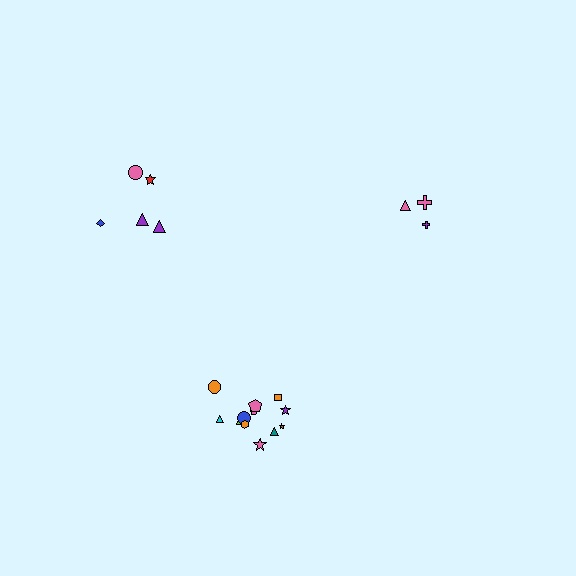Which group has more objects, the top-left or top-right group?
The top-left group.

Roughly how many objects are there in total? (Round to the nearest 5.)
Roughly 20 objects in total.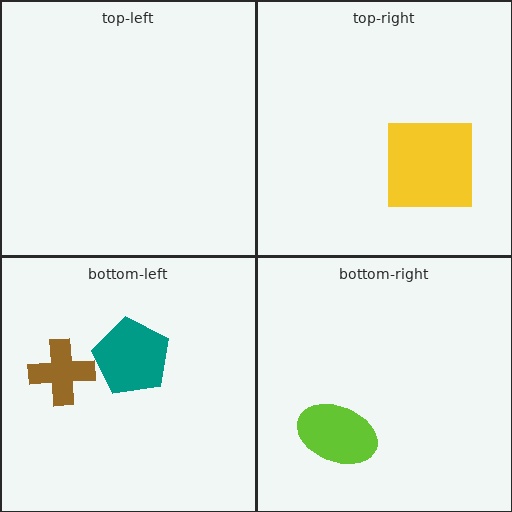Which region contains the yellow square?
The top-right region.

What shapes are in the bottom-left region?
The brown cross, the teal pentagon.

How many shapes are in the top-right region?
1.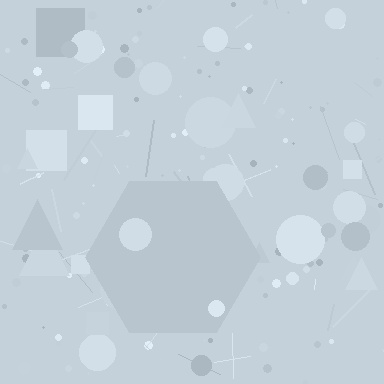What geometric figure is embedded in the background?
A hexagon is embedded in the background.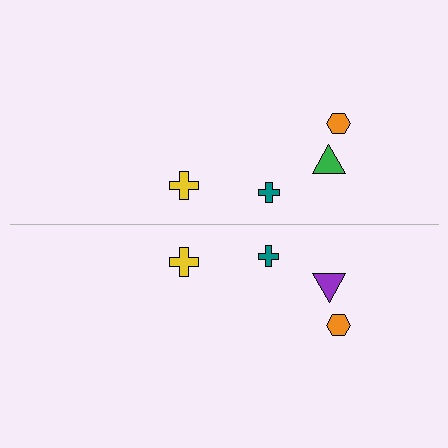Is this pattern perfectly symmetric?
No, the pattern is not perfectly symmetric. The purple triangle on the bottom side breaks the symmetry — its mirror counterpart is green.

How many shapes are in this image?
There are 8 shapes in this image.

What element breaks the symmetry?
The purple triangle on the bottom side breaks the symmetry — its mirror counterpart is green.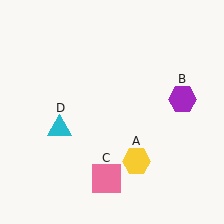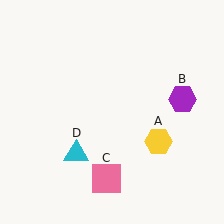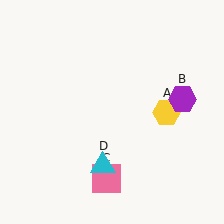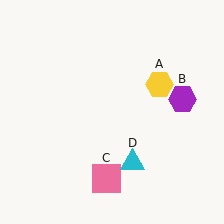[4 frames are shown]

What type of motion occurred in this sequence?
The yellow hexagon (object A), cyan triangle (object D) rotated counterclockwise around the center of the scene.